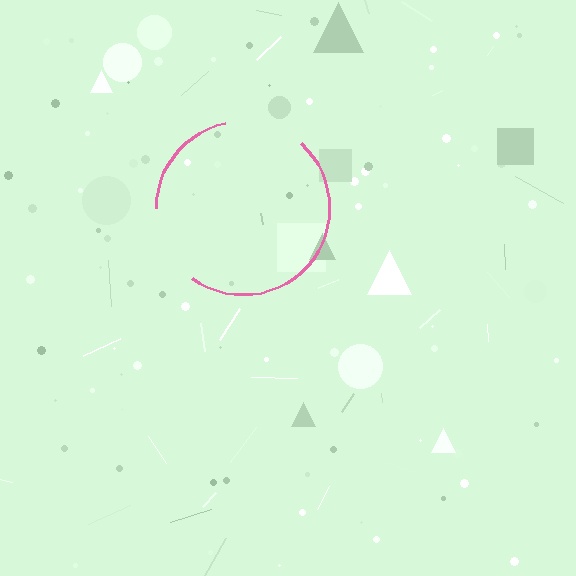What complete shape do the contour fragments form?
The contour fragments form a circle.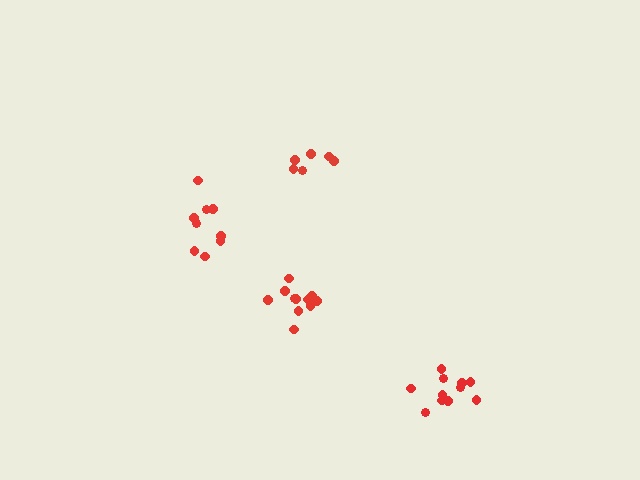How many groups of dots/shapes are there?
There are 4 groups.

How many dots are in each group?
Group 1: 11 dots, Group 2: 9 dots, Group 3: 6 dots, Group 4: 11 dots (37 total).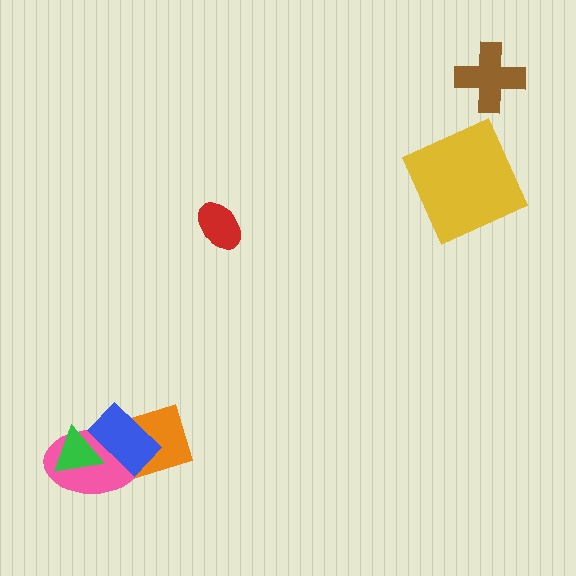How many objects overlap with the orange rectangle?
3 objects overlap with the orange rectangle.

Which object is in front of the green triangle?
The blue rectangle is in front of the green triangle.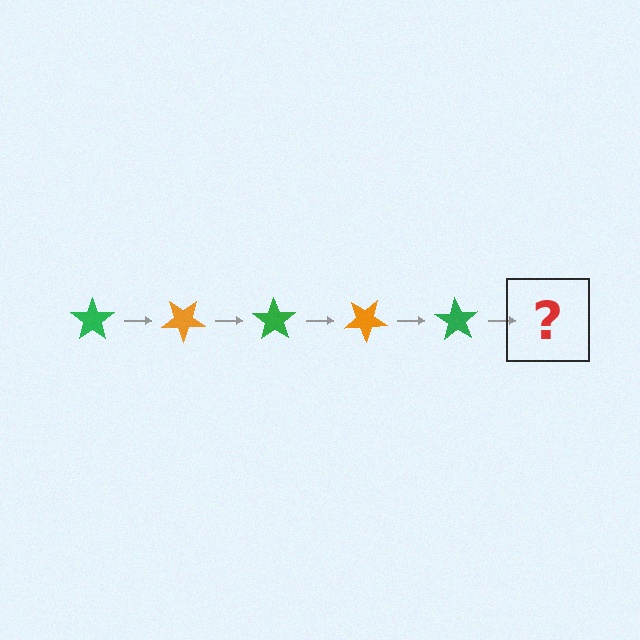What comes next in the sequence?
The next element should be an orange star, rotated 175 degrees from the start.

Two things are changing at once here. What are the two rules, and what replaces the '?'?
The two rules are that it rotates 35 degrees each step and the color cycles through green and orange. The '?' should be an orange star, rotated 175 degrees from the start.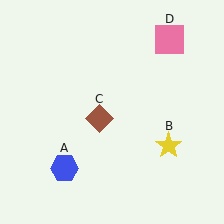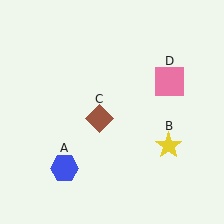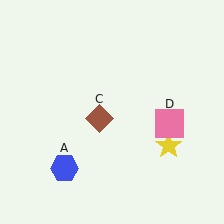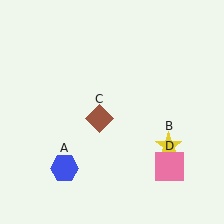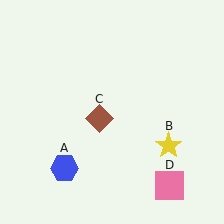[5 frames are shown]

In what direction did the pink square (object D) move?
The pink square (object D) moved down.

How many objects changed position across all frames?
1 object changed position: pink square (object D).